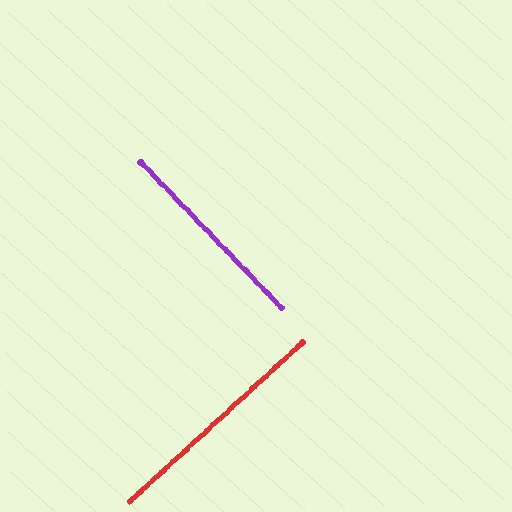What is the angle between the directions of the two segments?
Approximately 89 degrees.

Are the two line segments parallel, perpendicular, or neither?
Perpendicular — they meet at approximately 89°.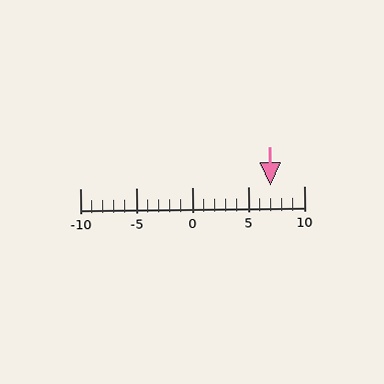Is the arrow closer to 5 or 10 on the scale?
The arrow is closer to 5.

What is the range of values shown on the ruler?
The ruler shows values from -10 to 10.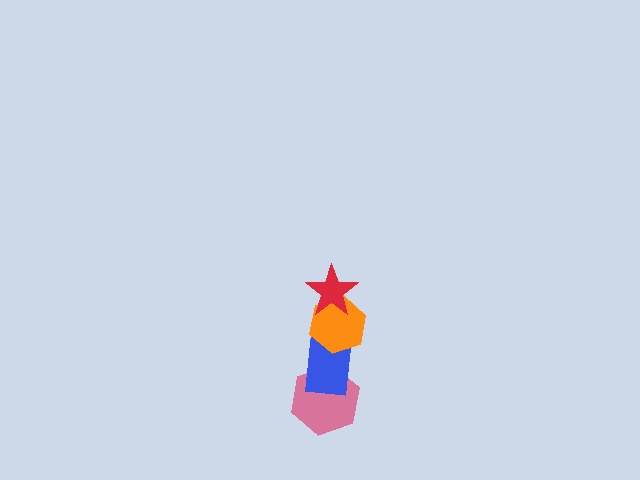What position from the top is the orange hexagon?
The orange hexagon is 2nd from the top.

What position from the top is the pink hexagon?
The pink hexagon is 4th from the top.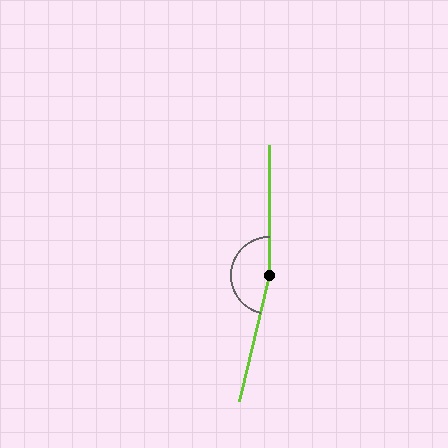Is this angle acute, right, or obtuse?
It is obtuse.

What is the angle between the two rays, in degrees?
Approximately 166 degrees.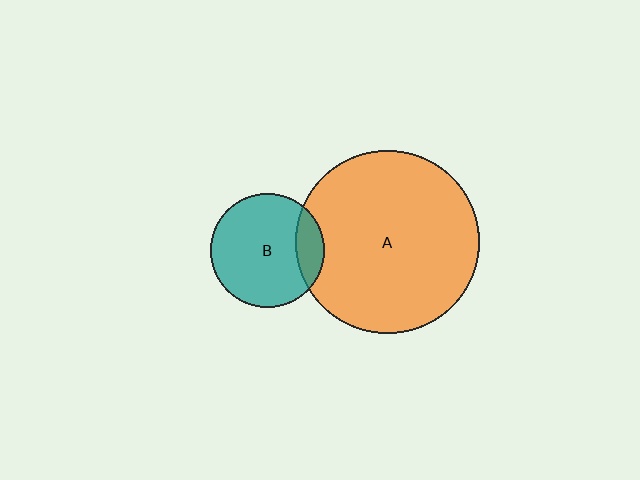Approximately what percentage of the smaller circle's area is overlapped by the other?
Approximately 15%.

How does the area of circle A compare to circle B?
Approximately 2.6 times.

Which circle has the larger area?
Circle A (orange).